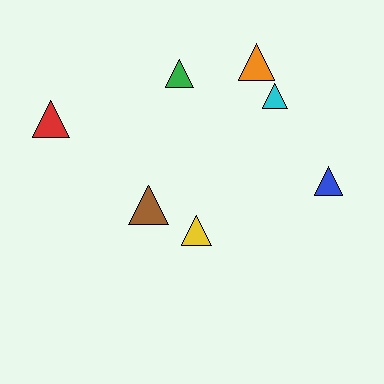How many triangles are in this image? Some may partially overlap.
There are 7 triangles.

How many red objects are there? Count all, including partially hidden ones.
There is 1 red object.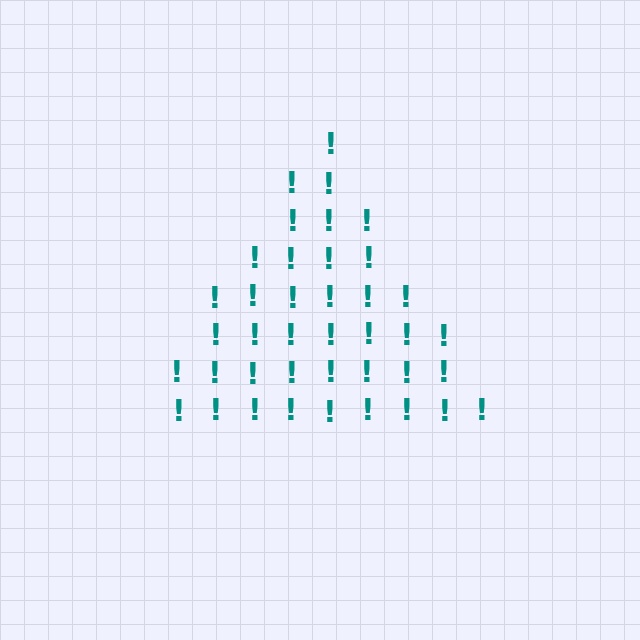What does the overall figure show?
The overall figure shows a triangle.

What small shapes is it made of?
It is made of small exclamation marks.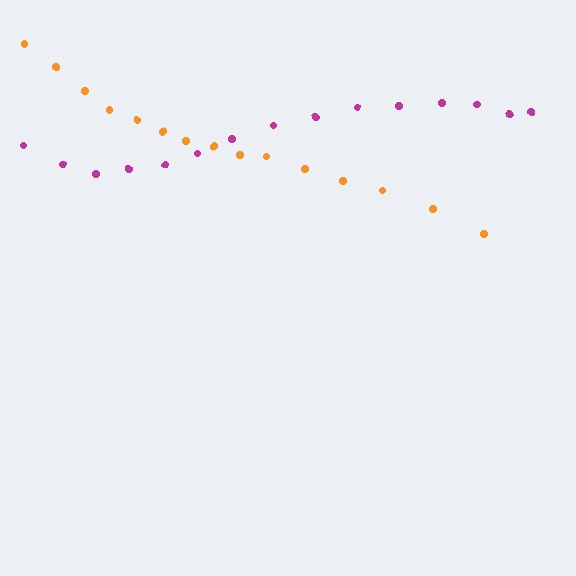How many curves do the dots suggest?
There are 2 distinct paths.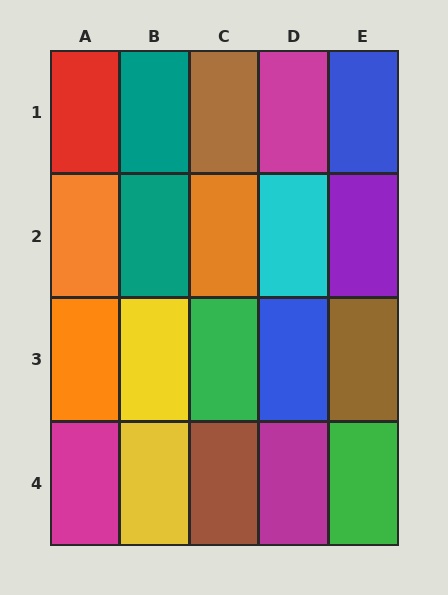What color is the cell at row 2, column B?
Teal.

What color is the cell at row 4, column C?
Brown.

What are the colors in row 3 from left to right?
Orange, yellow, green, blue, brown.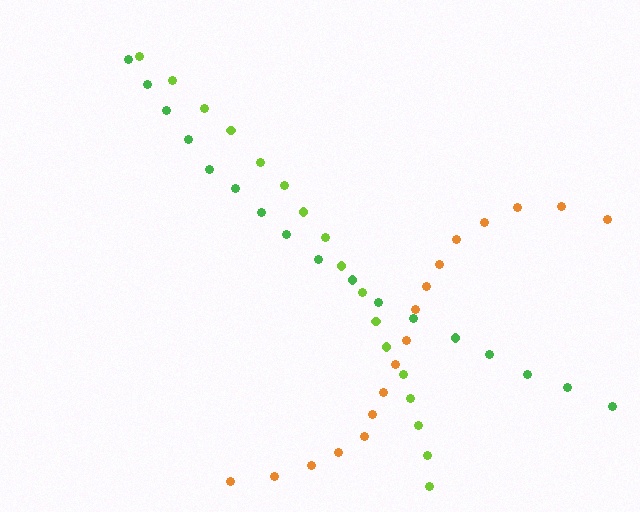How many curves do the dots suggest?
There are 3 distinct paths.